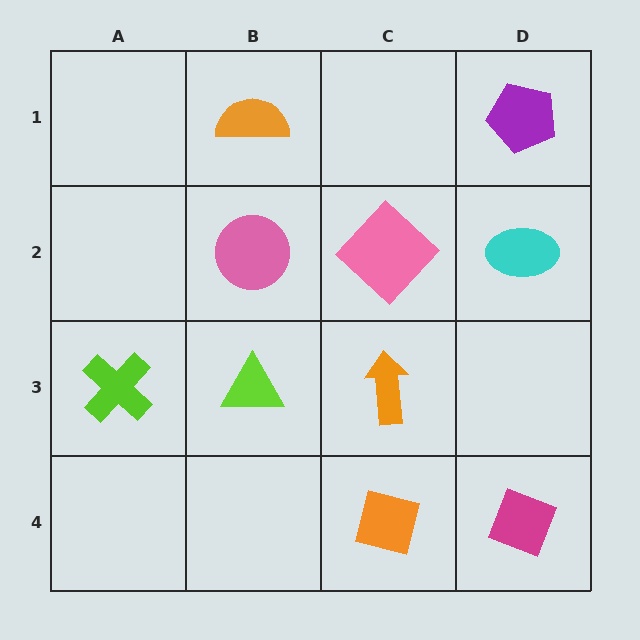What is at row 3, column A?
A lime cross.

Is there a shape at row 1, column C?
No, that cell is empty.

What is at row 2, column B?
A pink circle.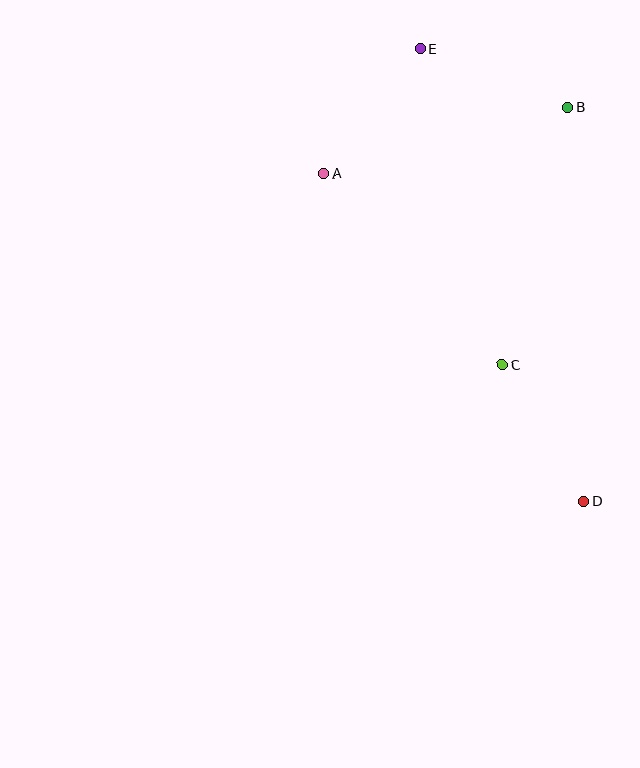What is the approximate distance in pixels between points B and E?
The distance between B and E is approximately 158 pixels.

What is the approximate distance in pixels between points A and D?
The distance between A and D is approximately 418 pixels.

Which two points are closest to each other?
Points A and E are closest to each other.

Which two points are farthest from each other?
Points D and E are farthest from each other.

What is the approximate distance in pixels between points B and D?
The distance between B and D is approximately 394 pixels.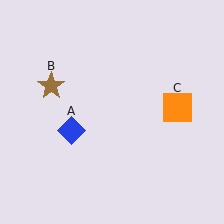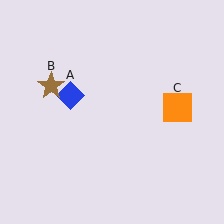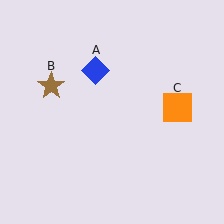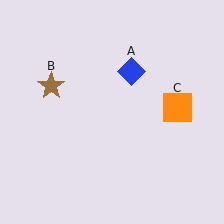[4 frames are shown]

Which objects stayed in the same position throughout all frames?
Brown star (object B) and orange square (object C) remained stationary.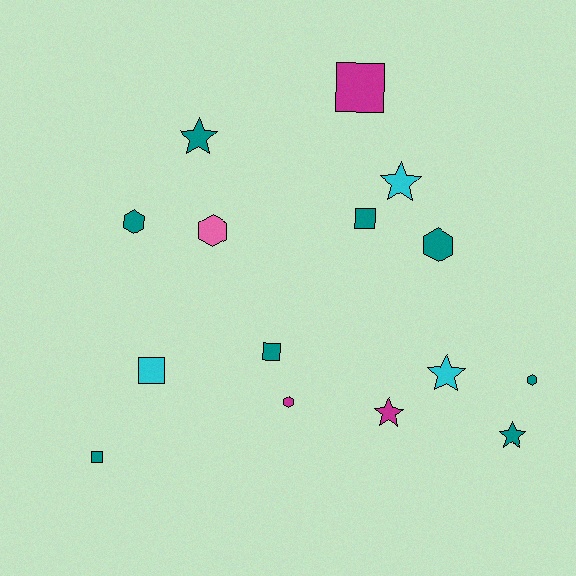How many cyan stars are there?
There are 2 cyan stars.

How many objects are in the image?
There are 15 objects.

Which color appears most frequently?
Teal, with 8 objects.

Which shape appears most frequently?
Hexagon, with 5 objects.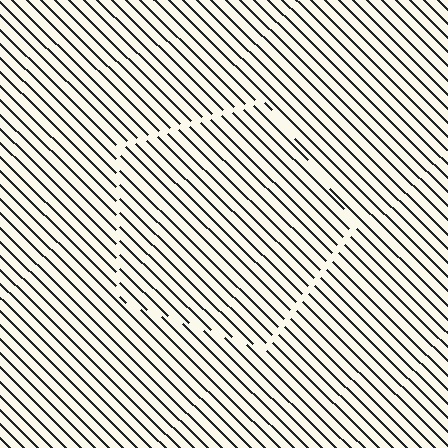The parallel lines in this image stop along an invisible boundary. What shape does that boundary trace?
An illusory pentagon. The interior of the shape contains the same grating, shifted by half a period — the contour is defined by the phase discontinuity where line-ends from the inner and outer gratings abut.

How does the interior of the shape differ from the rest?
The interior of the shape contains the same grating, shifted by half a period — the contour is defined by the phase discontinuity where line-ends from the inner and outer gratings abut.